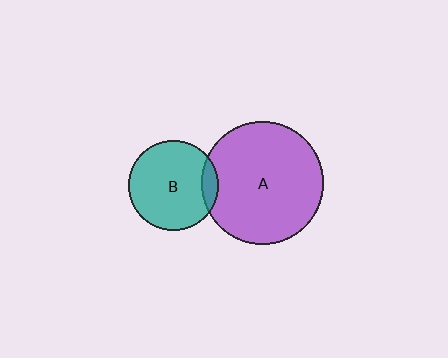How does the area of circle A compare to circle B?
Approximately 1.8 times.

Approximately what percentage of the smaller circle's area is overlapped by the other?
Approximately 10%.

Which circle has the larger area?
Circle A (purple).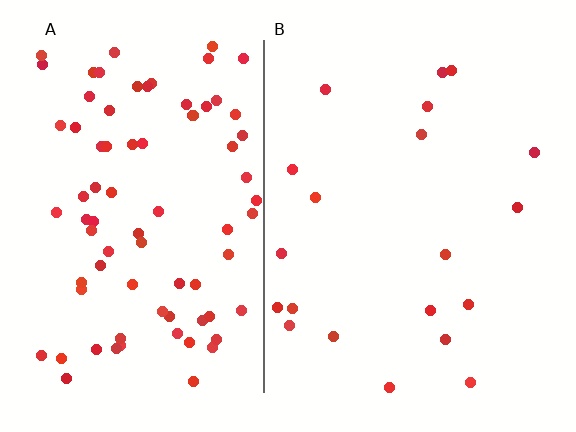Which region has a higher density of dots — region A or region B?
A (the left).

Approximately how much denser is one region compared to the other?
Approximately 4.0× — region A over region B.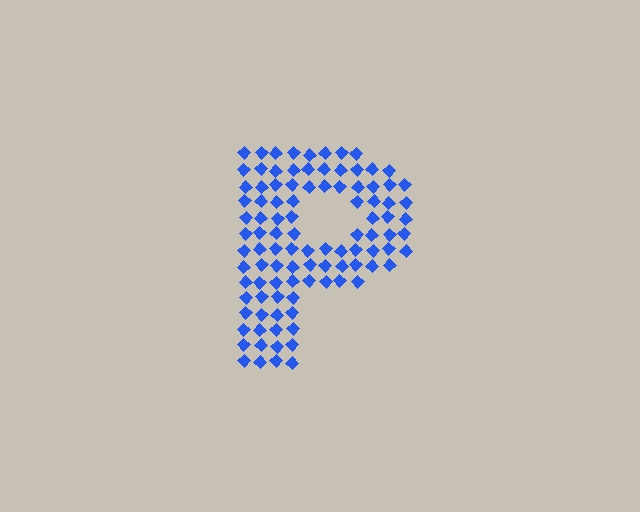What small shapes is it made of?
It is made of small diamonds.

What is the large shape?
The large shape is the letter P.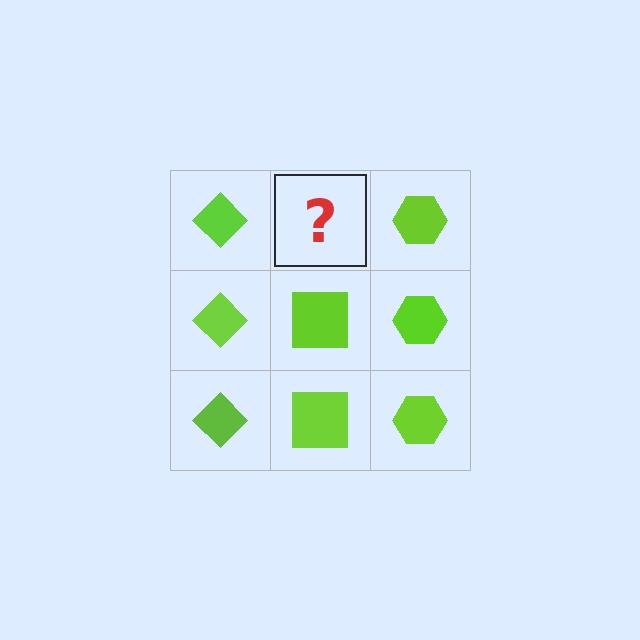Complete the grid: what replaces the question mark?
The question mark should be replaced with a lime square.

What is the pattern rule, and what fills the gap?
The rule is that each column has a consistent shape. The gap should be filled with a lime square.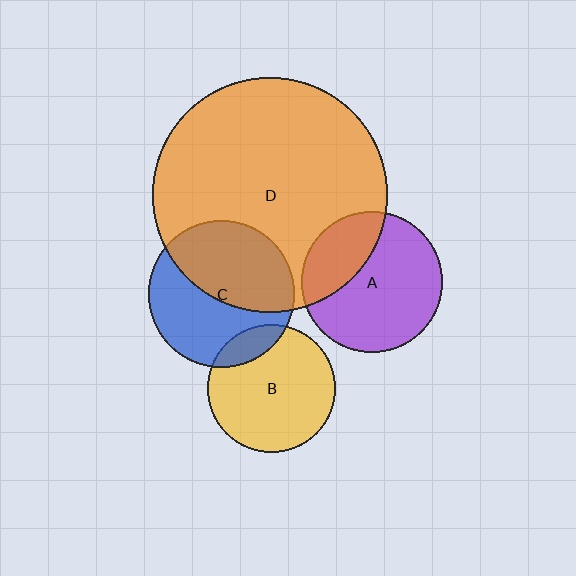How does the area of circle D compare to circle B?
Approximately 3.3 times.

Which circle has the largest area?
Circle D (orange).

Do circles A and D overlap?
Yes.